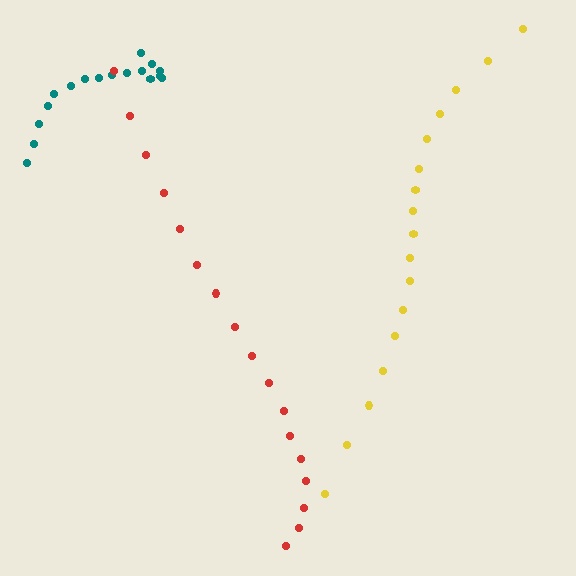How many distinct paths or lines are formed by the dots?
There are 3 distinct paths.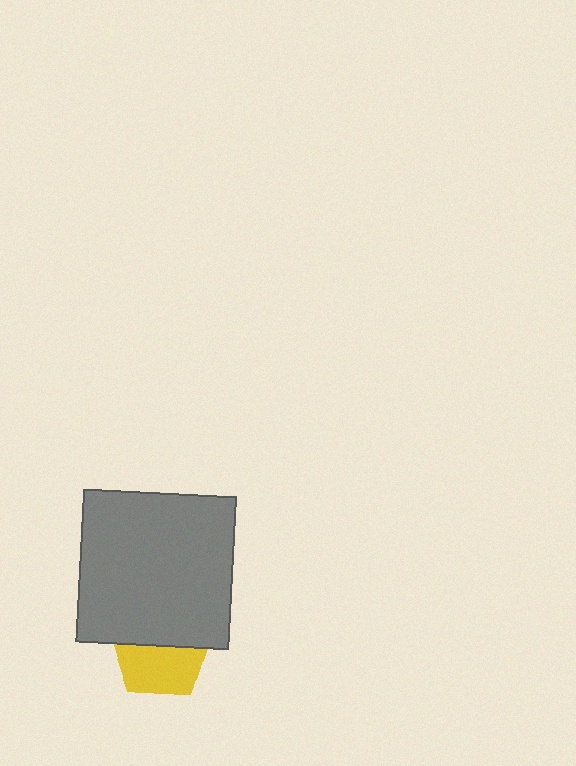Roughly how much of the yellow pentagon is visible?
About half of it is visible (roughly 52%).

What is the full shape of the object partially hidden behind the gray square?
The partially hidden object is a yellow pentagon.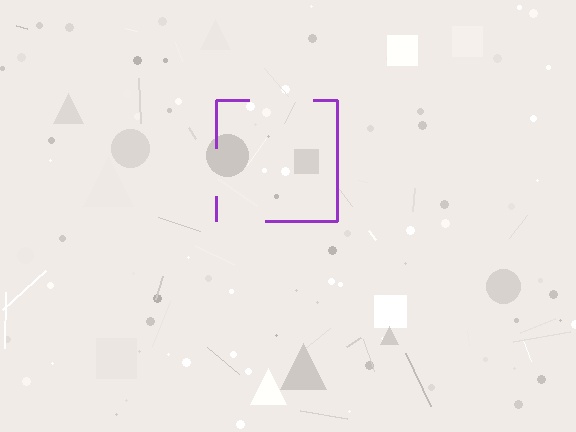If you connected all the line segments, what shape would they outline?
They would outline a square.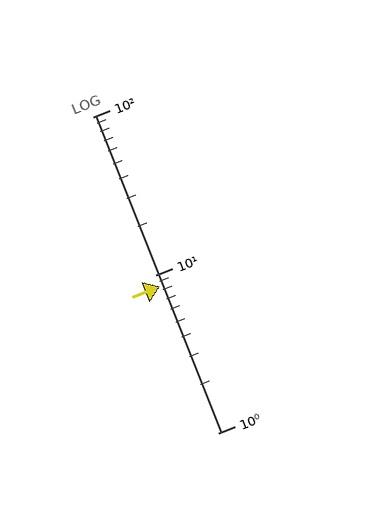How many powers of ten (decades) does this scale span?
The scale spans 2 decades, from 1 to 100.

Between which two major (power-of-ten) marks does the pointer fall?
The pointer is between 1 and 10.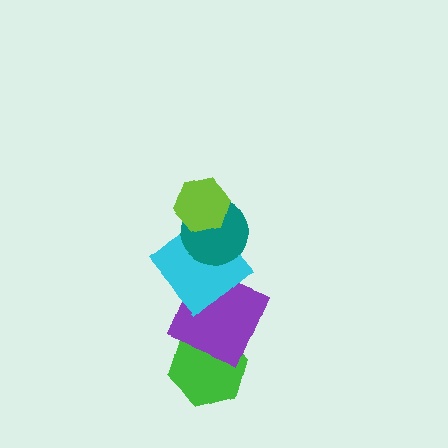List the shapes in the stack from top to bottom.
From top to bottom: the lime hexagon, the teal circle, the cyan diamond, the purple square, the green hexagon.